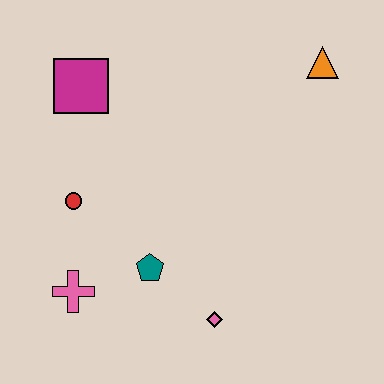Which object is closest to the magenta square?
The red circle is closest to the magenta square.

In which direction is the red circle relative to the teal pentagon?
The red circle is to the left of the teal pentagon.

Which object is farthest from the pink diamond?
The orange triangle is farthest from the pink diamond.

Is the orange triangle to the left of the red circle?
No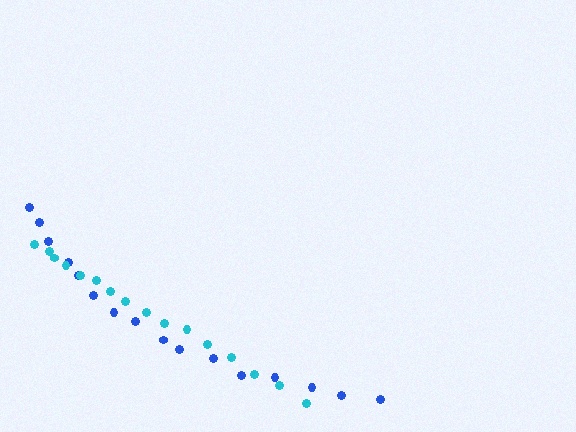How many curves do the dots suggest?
There are 2 distinct paths.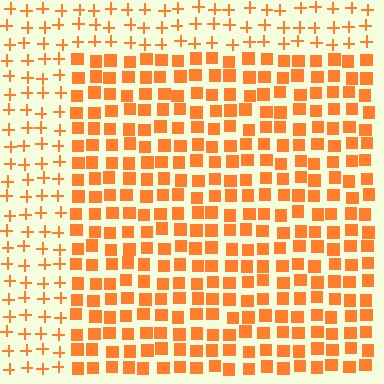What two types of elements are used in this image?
The image uses squares inside the rectangle region and plus signs outside it.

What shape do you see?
I see a rectangle.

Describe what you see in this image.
The image is filled with small orange elements arranged in a uniform grid. A rectangle-shaped region contains squares, while the surrounding area contains plus signs. The boundary is defined purely by the change in element shape.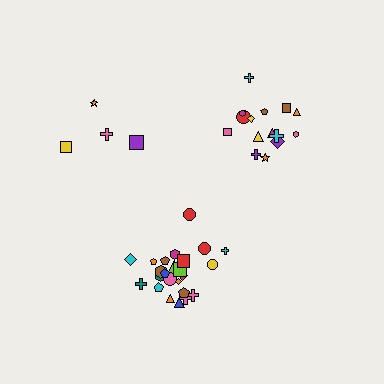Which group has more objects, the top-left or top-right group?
The top-right group.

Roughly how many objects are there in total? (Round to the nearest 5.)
Roughly 45 objects in total.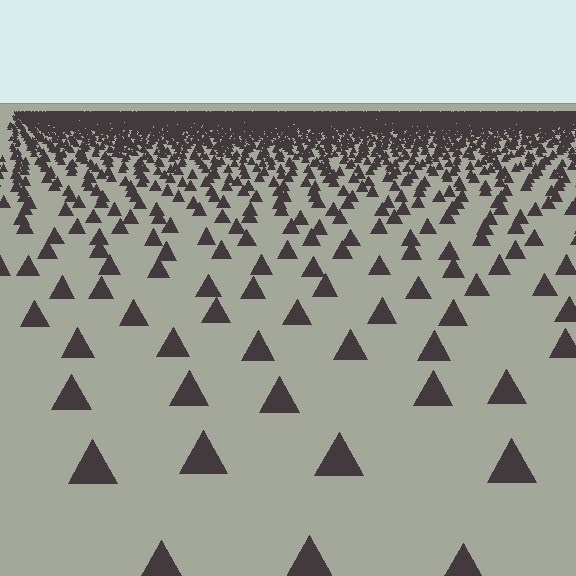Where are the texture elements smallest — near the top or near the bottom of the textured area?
Near the top.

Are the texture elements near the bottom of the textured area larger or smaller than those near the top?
Larger. Near the bottom, elements are closer to the viewer and appear at a bigger on-screen size.